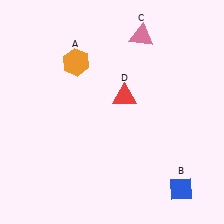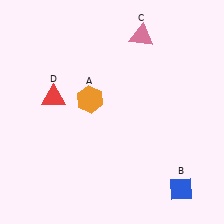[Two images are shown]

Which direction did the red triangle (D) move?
The red triangle (D) moved left.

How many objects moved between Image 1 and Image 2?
2 objects moved between the two images.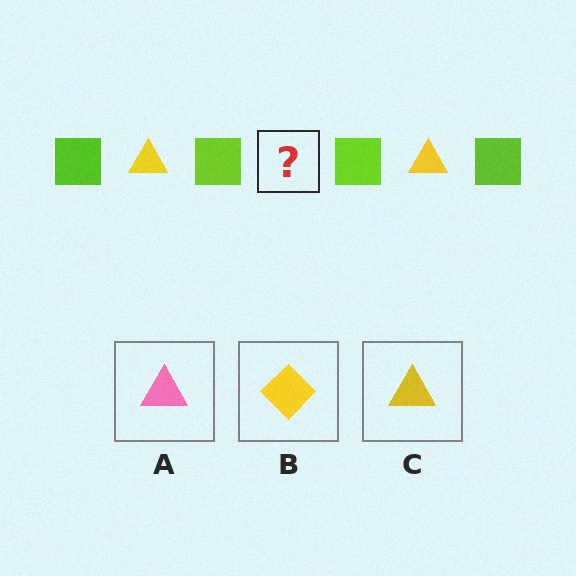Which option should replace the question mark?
Option C.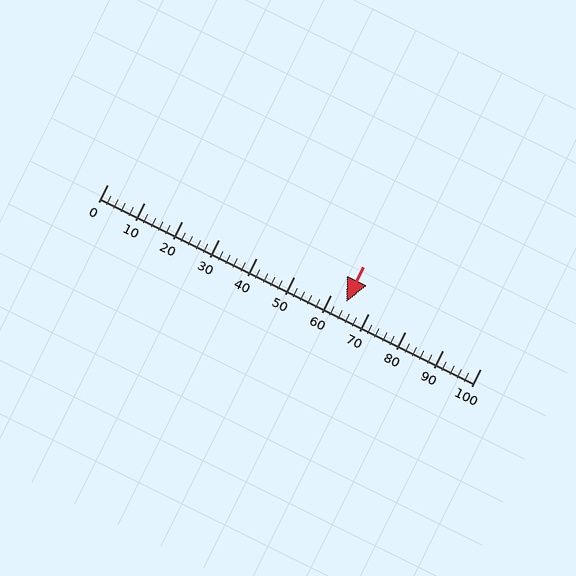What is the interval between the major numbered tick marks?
The major tick marks are spaced 10 units apart.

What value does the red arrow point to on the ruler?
The red arrow points to approximately 64.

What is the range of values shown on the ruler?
The ruler shows values from 0 to 100.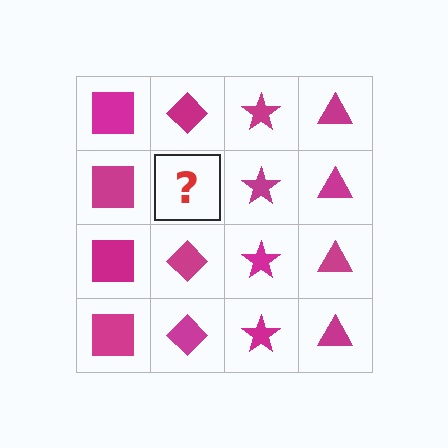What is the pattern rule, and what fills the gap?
The rule is that each column has a consistent shape. The gap should be filled with a magenta diamond.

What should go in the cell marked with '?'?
The missing cell should contain a magenta diamond.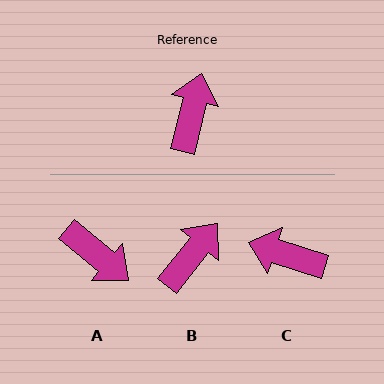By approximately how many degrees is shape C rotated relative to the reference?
Approximately 86 degrees counter-clockwise.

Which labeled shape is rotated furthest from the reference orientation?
A, about 116 degrees away.